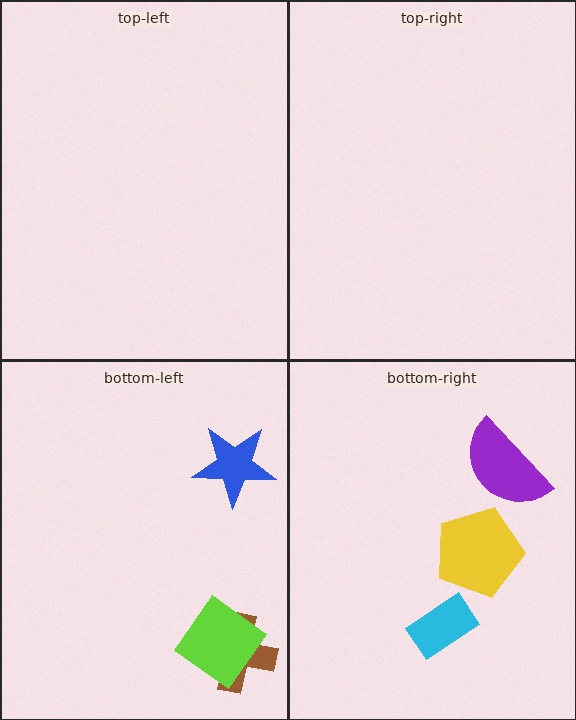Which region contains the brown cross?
The bottom-left region.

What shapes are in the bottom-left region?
The brown cross, the blue star, the lime diamond.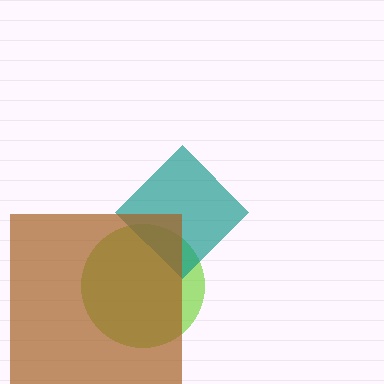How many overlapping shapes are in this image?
There are 3 overlapping shapes in the image.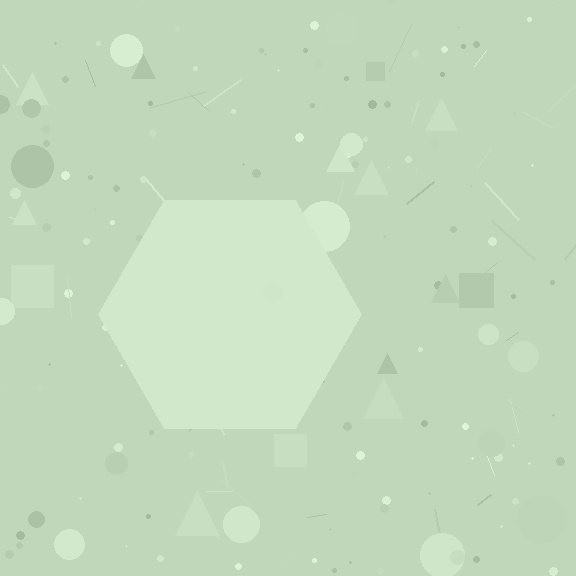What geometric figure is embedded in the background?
A hexagon is embedded in the background.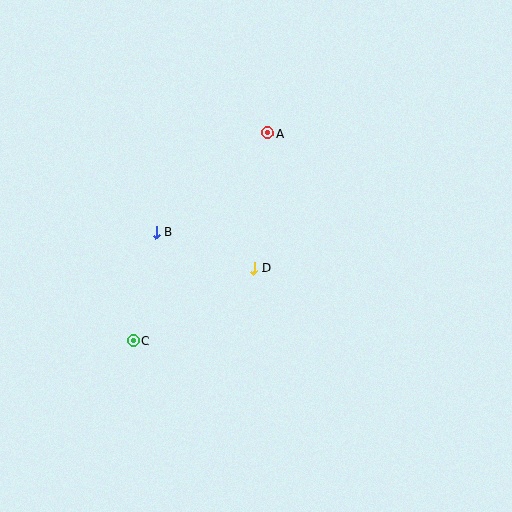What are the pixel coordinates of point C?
Point C is at (133, 341).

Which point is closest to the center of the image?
Point D at (254, 268) is closest to the center.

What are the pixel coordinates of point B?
Point B is at (156, 232).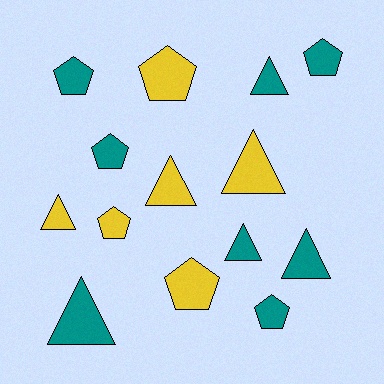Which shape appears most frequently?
Triangle, with 7 objects.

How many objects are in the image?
There are 14 objects.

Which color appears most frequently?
Teal, with 8 objects.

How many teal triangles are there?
There are 4 teal triangles.